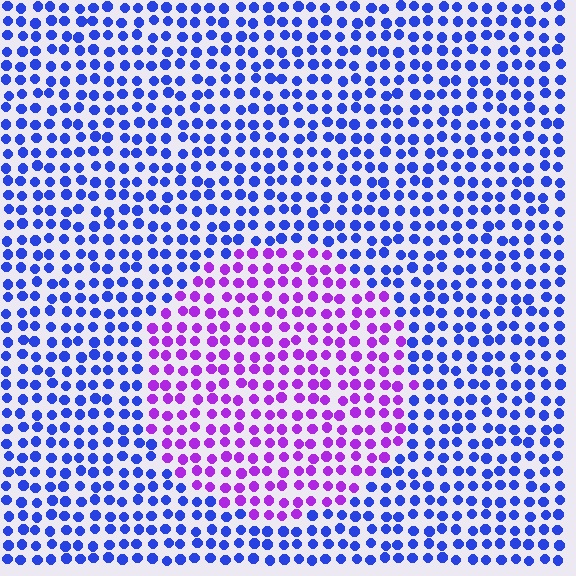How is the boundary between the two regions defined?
The boundary is defined purely by a slight shift in hue (about 53 degrees). Spacing, size, and orientation are identical on both sides.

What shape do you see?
I see a circle.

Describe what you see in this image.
The image is filled with small blue elements in a uniform arrangement. A circle-shaped region is visible where the elements are tinted to a slightly different hue, forming a subtle color boundary.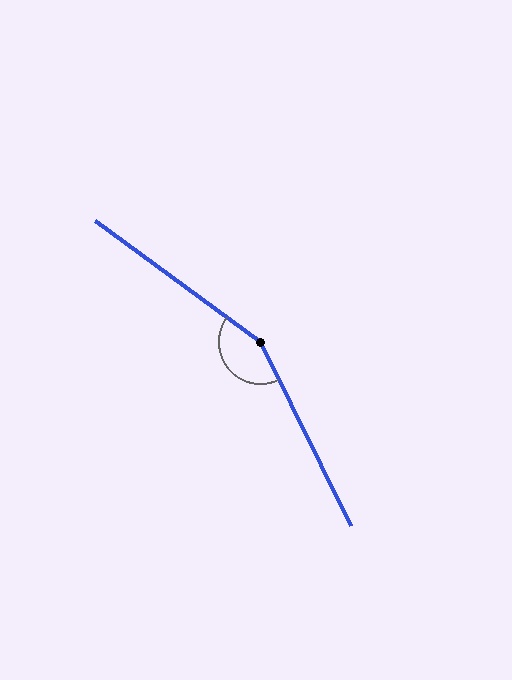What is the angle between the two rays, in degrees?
Approximately 152 degrees.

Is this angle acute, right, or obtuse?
It is obtuse.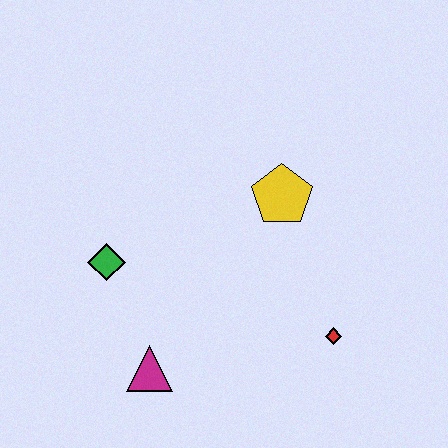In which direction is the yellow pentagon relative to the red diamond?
The yellow pentagon is above the red diamond.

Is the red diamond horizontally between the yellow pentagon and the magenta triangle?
No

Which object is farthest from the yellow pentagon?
The magenta triangle is farthest from the yellow pentagon.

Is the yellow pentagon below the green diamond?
No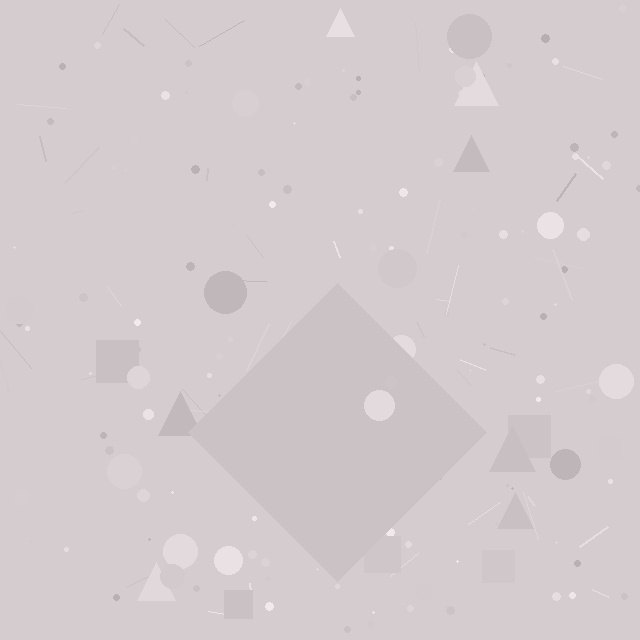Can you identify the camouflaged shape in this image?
The camouflaged shape is a diamond.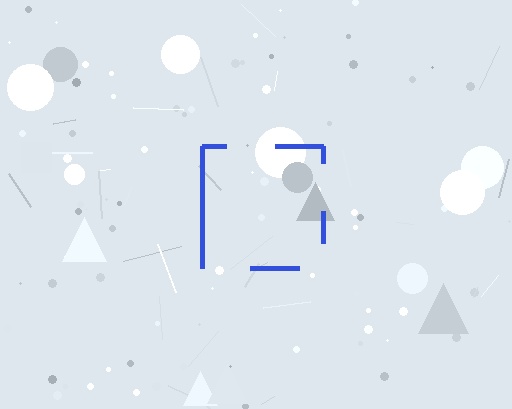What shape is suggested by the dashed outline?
The dashed outline suggests a square.